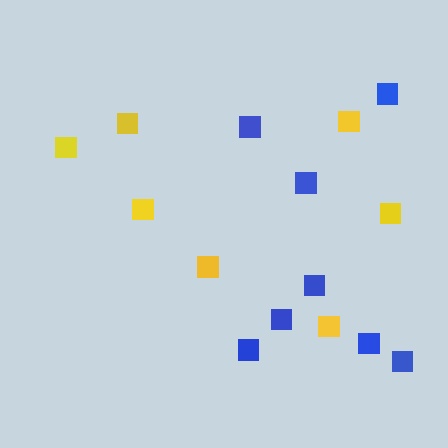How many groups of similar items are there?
There are 2 groups: one group of yellow squares (7) and one group of blue squares (8).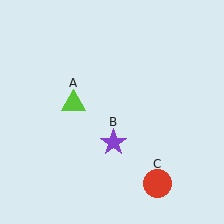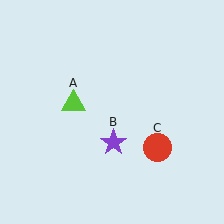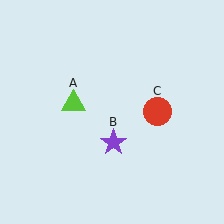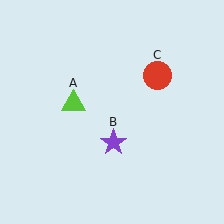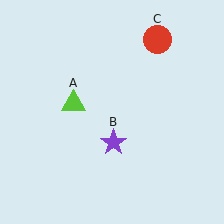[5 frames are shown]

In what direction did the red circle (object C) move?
The red circle (object C) moved up.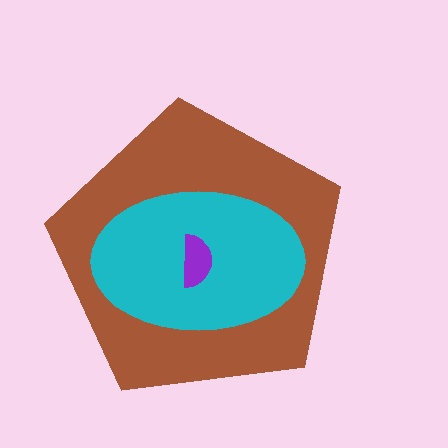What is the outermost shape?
The brown pentagon.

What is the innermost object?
The purple semicircle.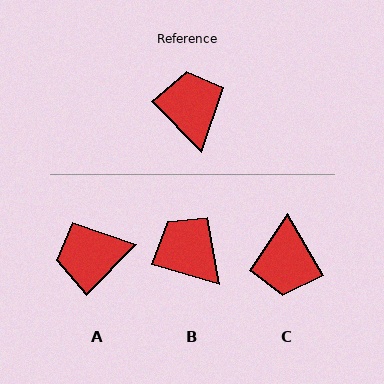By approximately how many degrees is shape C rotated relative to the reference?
Approximately 166 degrees counter-clockwise.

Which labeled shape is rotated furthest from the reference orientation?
C, about 166 degrees away.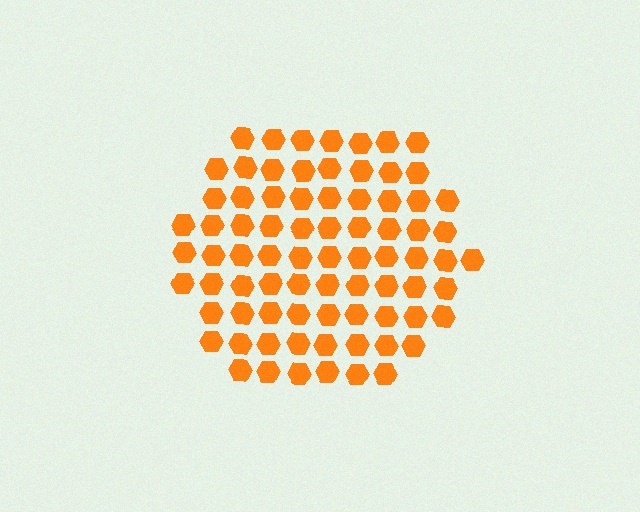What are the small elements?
The small elements are hexagons.